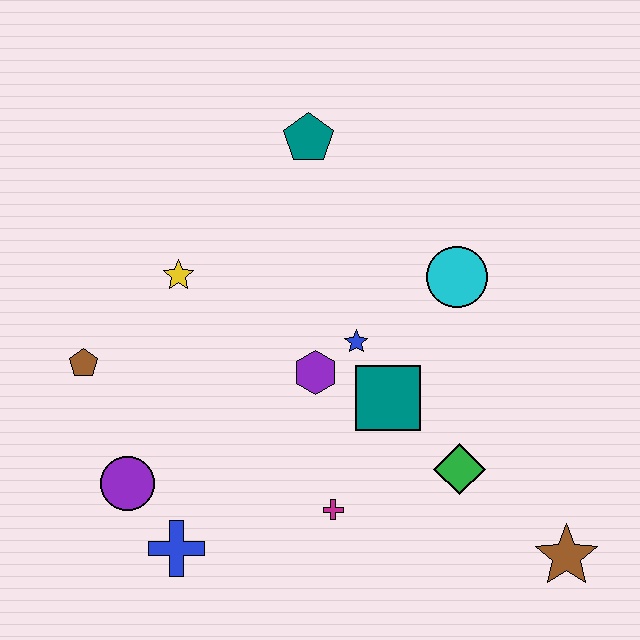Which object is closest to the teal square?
The blue star is closest to the teal square.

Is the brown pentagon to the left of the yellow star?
Yes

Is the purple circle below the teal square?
Yes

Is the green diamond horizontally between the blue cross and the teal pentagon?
No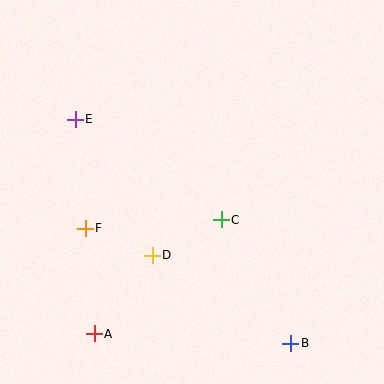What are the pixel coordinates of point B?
Point B is at (291, 343).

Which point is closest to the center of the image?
Point C at (221, 220) is closest to the center.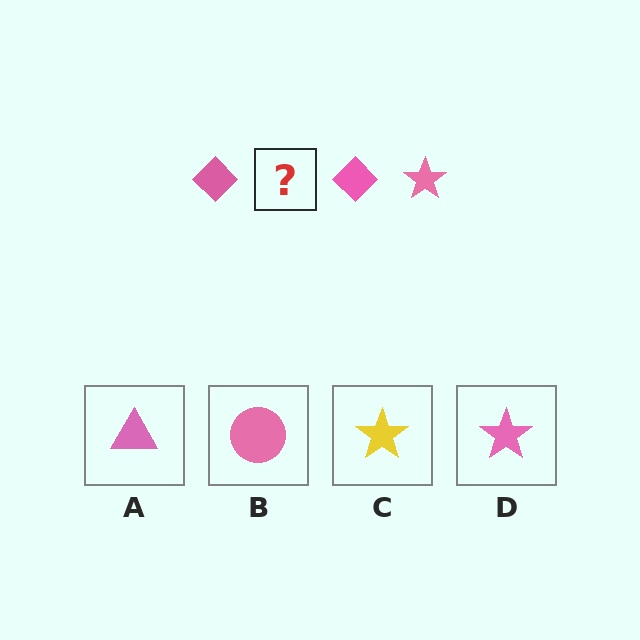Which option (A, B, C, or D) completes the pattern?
D.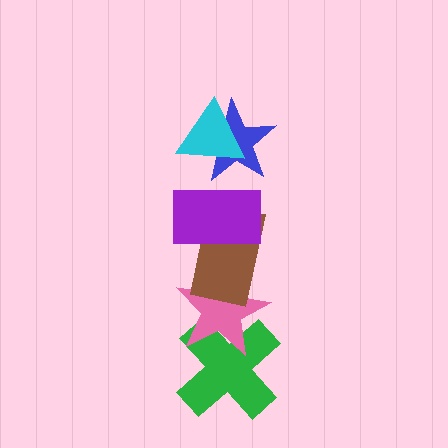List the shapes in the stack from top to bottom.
From top to bottom: the cyan triangle, the blue star, the purple rectangle, the brown rectangle, the pink star, the green cross.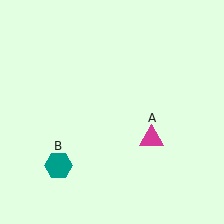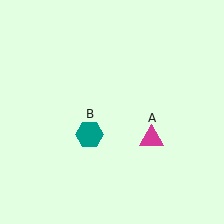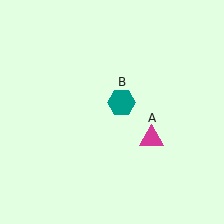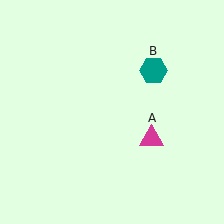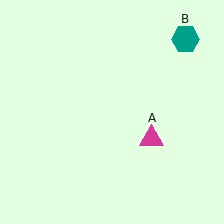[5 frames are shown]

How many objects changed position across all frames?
1 object changed position: teal hexagon (object B).